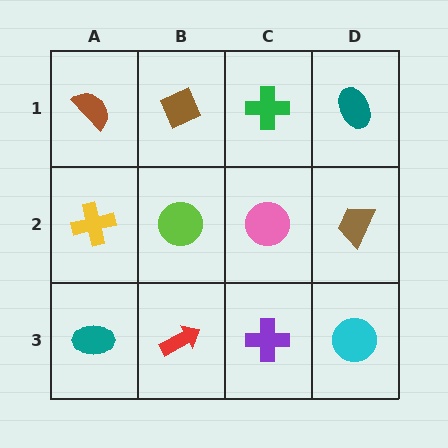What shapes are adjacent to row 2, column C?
A green cross (row 1, column C), a purple cross (row 3, column C), a lime circle (row 2, column B), a brown trapezoid (row 2, column D).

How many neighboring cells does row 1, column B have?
3.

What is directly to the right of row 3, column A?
A red arrow.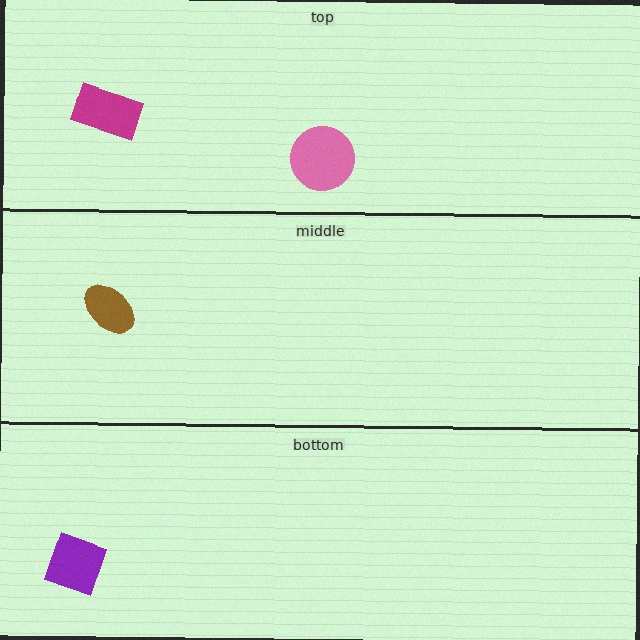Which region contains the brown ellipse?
The middle region.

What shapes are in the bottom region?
The purple square.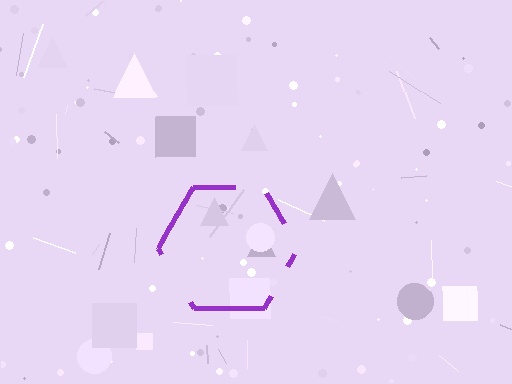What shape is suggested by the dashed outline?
The dashed outline suggests a hexagon.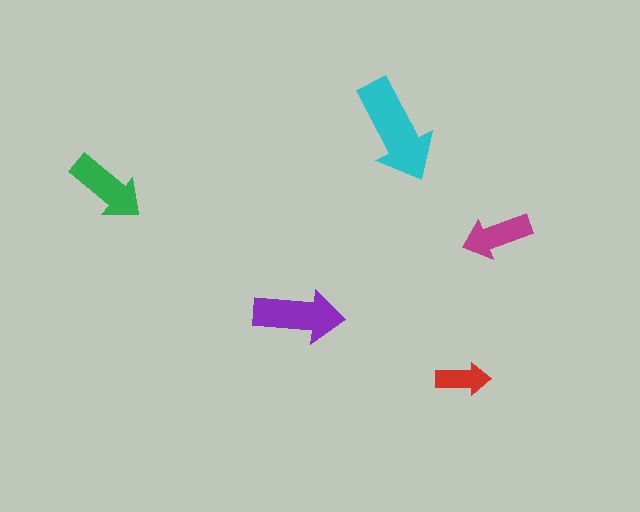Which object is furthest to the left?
The green arrow is leftmost.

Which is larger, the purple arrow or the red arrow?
The purple one.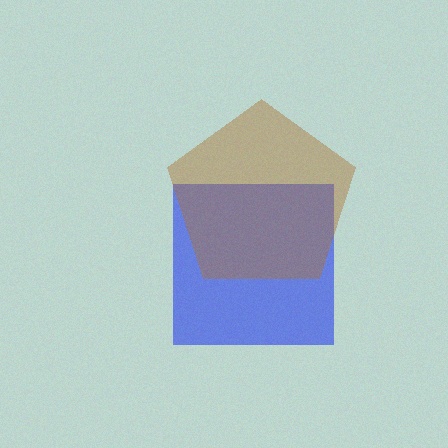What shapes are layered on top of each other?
The layered shapes are: a blue square, a brown pentagon.